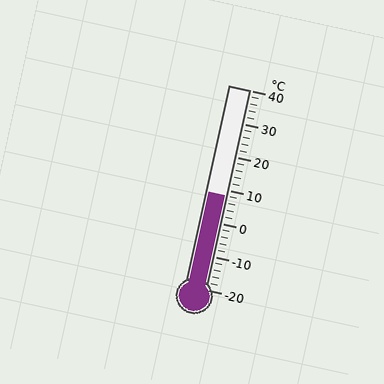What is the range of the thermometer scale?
The thermometer scale ranges from -20°C to 40°C.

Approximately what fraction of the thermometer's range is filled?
The thermometer is filled to approximately 45% of its range.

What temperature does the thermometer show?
The thermometer shows approximately 8°C.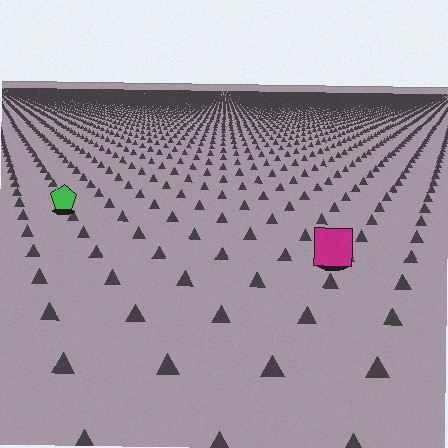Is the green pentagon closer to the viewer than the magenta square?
No. The magenta square is closer — you can tell from the texture gradient: the ground texture is coarser near it.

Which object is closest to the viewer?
The magenta square is closest. The texture marks near it are larger and more spread out.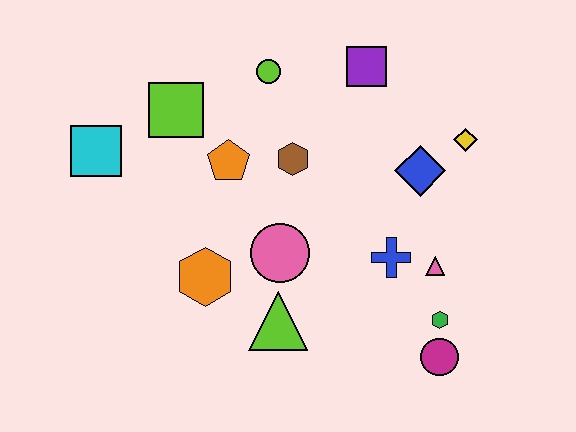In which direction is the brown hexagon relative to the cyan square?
The brown hexagon is to the right of the cyan square.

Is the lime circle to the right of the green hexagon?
No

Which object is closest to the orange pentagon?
The brown hexagon is closest to the orange pentagon.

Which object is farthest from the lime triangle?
The purple square is farthest from the lime triangle.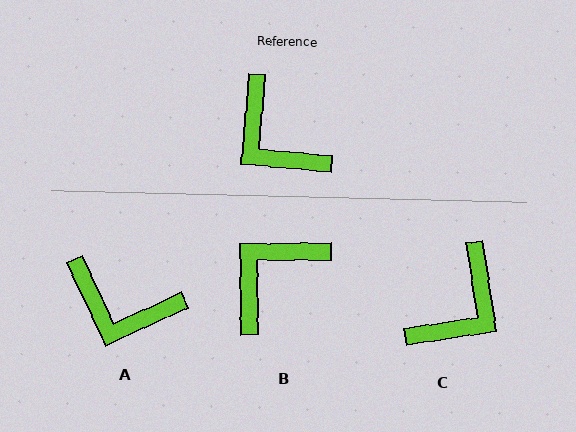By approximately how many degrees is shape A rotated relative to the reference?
Approximately 30 degrees counter-clockwise.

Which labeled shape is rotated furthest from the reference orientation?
C, about 104 degrees away.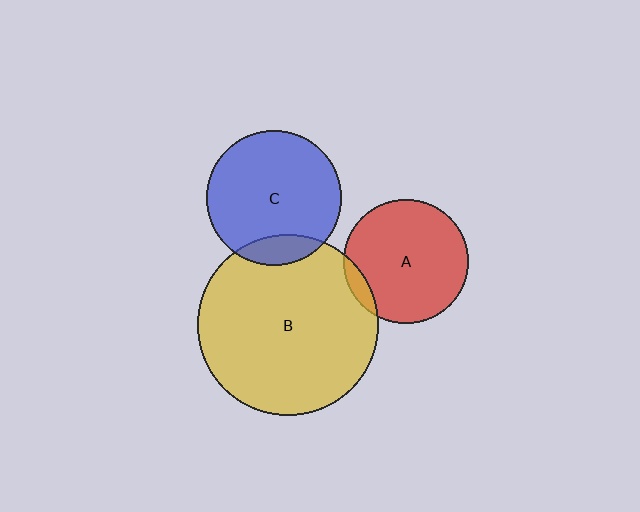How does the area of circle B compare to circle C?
Approximately 1.8 times.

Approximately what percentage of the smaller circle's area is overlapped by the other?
Approximately 15%.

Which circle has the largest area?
Circle B (yellow).